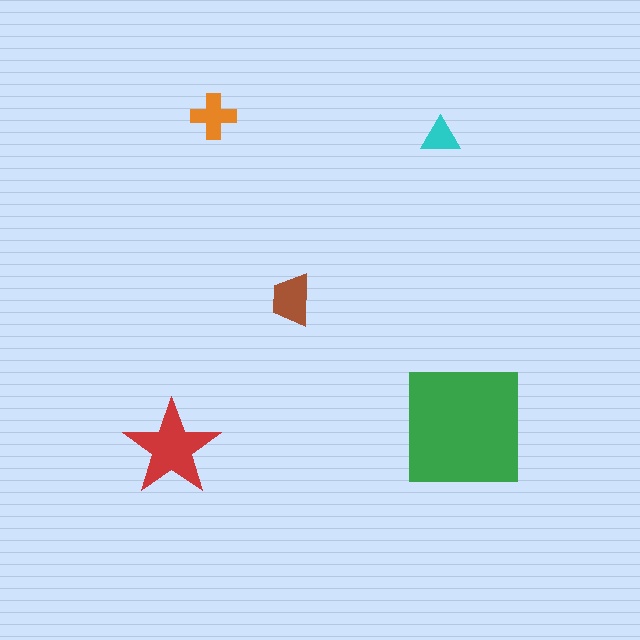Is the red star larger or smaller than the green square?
Smaller.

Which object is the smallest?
The cyan triangle.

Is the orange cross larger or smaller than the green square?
Smaller.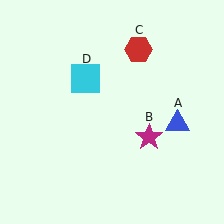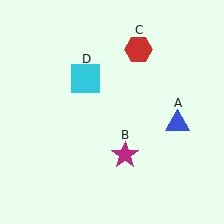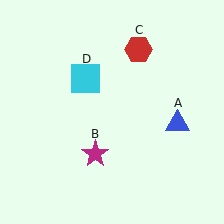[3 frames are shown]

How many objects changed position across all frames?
1 object changed position: magenta star (object B).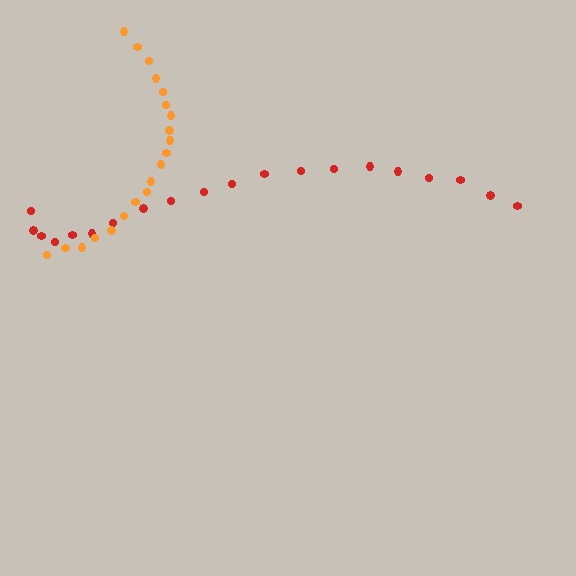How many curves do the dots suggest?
There are 2 distinct paths.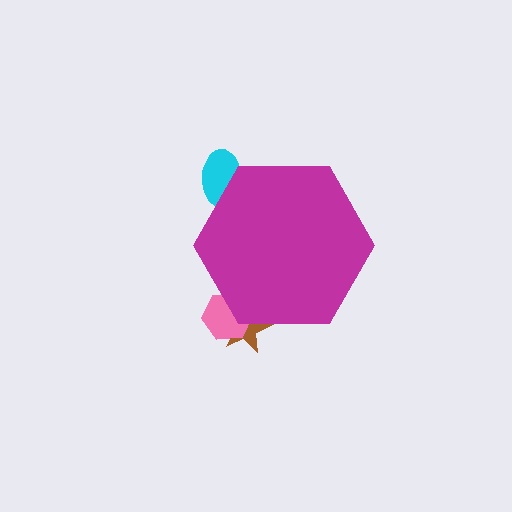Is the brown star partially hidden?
Yes, the brown star is partially hidden behind the magenta hexagon.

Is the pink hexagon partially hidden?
Yes, the pink hexagon is partially hidden behind the magenta hexagon.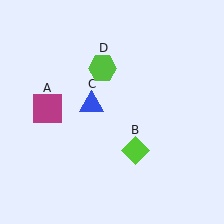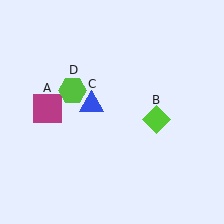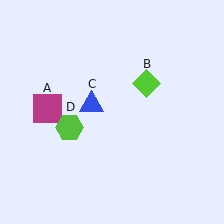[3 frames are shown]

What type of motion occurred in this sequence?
The lime diamond (object B), lime hexagon (object D) rotated counterclockwise around the center of the scene.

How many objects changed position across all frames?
2 objects changed position: lime diamond (object B), lime hexagon (object D).